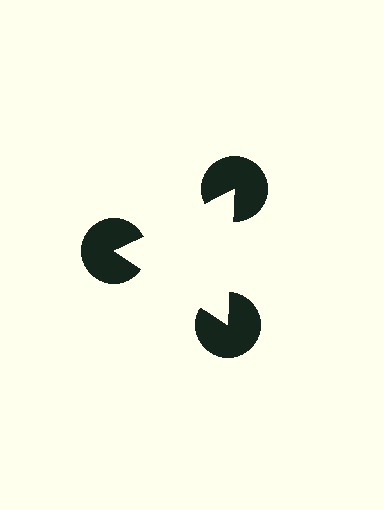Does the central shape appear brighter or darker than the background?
It typically appears slightly brighter than the background, even though no actual brightness change is drawn.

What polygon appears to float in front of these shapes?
An illusory triangle — its edges are inferred from the aligned wedge cuts in the pac-man discs, not physically drawn.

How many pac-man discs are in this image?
There are 3 — one at each vertex of the illusory triangle.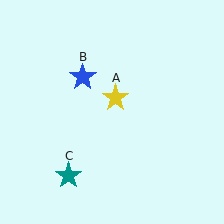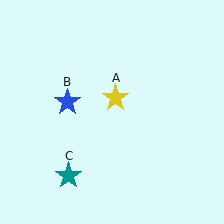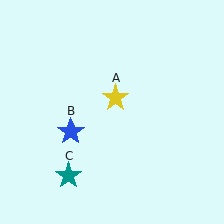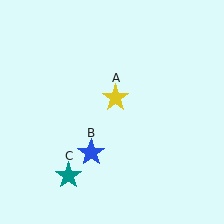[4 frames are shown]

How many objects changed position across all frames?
1 object changed position: blue star (object B).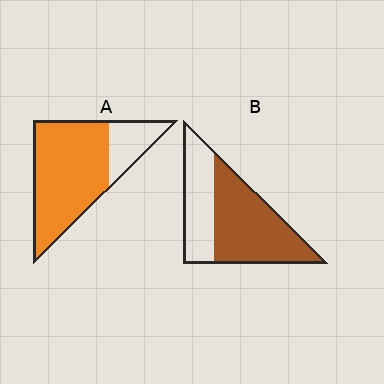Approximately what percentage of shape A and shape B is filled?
A is approximately 75% and B is approximately 60%.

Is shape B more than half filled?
Yes.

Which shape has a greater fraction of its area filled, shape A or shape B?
Shape A.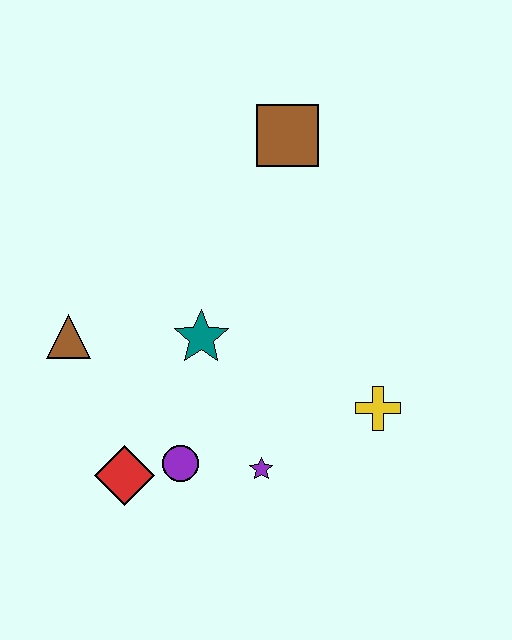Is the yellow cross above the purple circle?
Yes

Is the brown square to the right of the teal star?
Yes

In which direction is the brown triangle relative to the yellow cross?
The brown triangle is to the left of the yellow cross.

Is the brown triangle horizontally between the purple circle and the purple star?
No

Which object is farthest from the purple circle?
The brown square is farthest from the purple circle.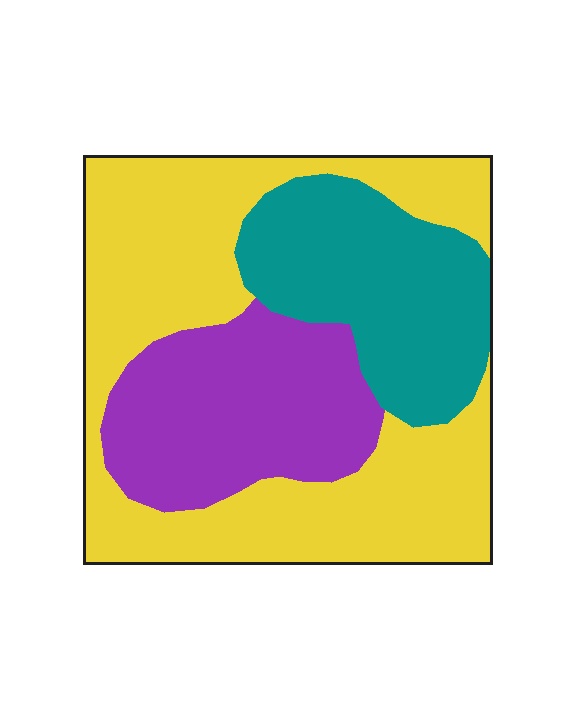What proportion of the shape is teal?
Teal takes up about one quarter (1/4) of the shape.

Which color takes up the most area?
Yellow, at roughly 50%.